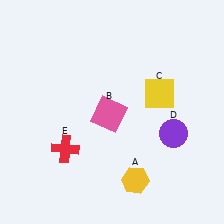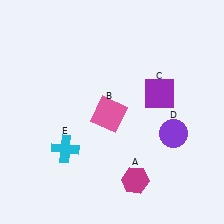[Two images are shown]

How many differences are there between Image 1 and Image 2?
There are 3 differences between the two images.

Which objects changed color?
A changed from yellow to magenta. C changed from yellow to purple. E changed from red to cyan.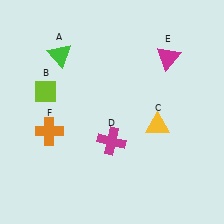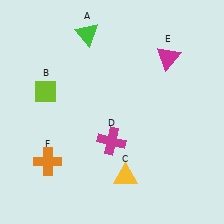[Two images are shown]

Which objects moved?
The objects that moved are: the green triangle (A), the yellow triangle (C), the orange cross (F).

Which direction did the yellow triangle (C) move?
The yellow triangle (C) moved down.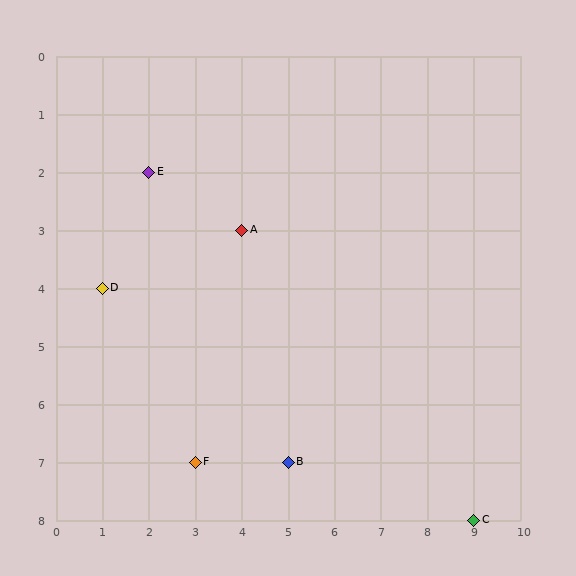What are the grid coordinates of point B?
Point B is at grid coordinates (5, 7).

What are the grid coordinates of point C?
Point C is at grid coordinates (9, 8).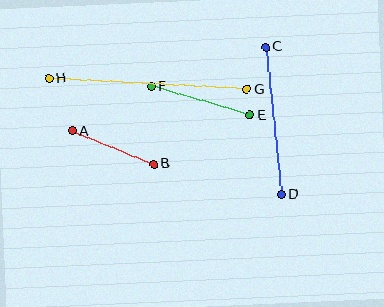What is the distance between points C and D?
The distance is approximately 148 pixels.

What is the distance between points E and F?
The distance is approximately 103 pixels.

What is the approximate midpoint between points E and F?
The midpoint is at approximately (201, 101) pixels.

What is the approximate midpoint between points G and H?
The midpoint is at approximately (148, 84) pixels.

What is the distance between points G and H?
The distance is approximately 199 pixels.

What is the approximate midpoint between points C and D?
The midpoint is at approximately (273, 121) pixels.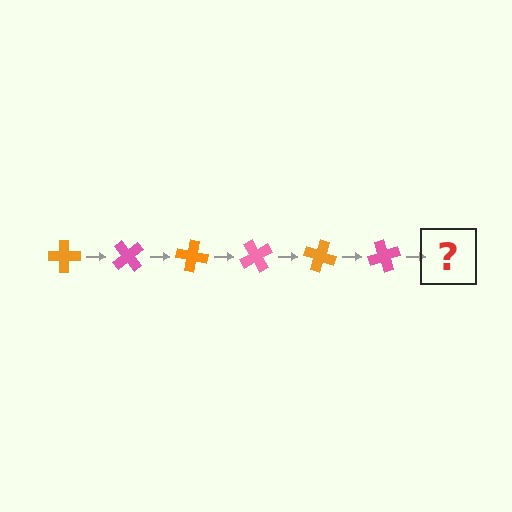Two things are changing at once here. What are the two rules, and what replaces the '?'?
The two rules are that it rotates 50 degrees each step and the color cycles through orange and pink. The '?' should be an orange cross, rotated 300 degrees from the start.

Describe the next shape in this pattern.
It should be an orange cross, rotated 300 degrees from the start.